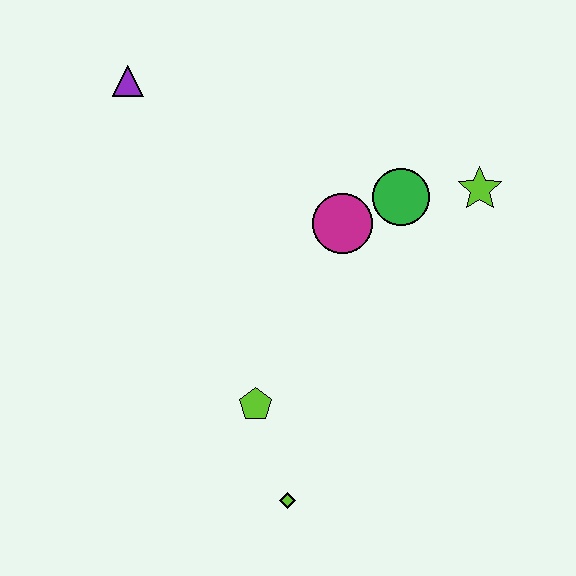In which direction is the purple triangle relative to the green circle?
The purple triangle is to the left of the green circle.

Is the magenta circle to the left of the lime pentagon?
No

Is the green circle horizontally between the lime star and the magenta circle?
Yes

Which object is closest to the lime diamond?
The lime pentagon is closest to the lime diamond.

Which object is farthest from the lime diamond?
The purple triangle is farthest from the lime diamond.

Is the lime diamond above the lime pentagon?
No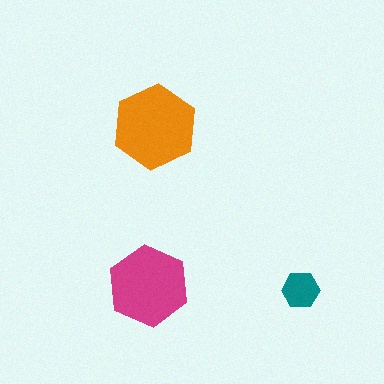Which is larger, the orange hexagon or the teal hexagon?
The orange one.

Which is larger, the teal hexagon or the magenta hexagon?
The magenta one.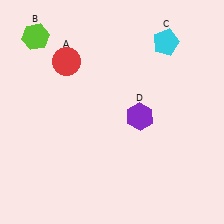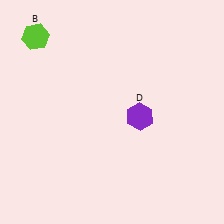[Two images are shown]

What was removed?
The red circle (A), the cyan pentagon (C) were removed in Image 2.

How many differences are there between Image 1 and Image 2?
There are 2 differences between the two images.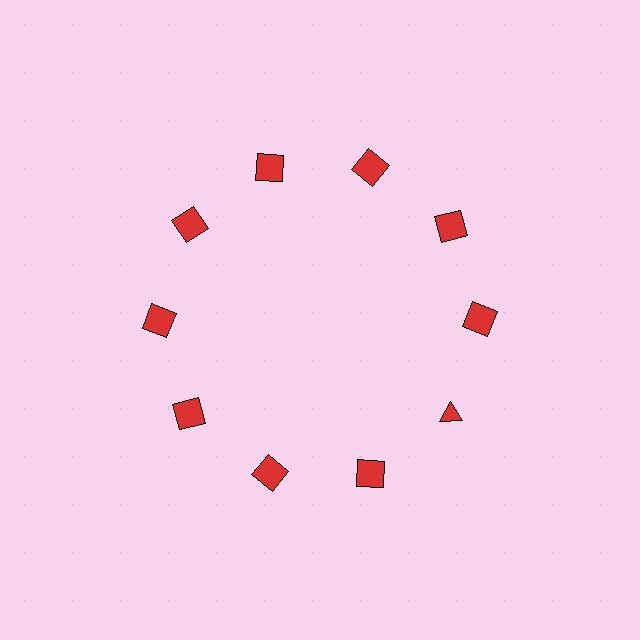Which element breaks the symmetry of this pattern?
The red triangle at roughly the 4 o'clock position breaks the symmetry. All other shapes are red squares.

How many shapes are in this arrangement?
There are 10 shapes arranged in a ring pattern.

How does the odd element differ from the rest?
It has a different shape: triangle instead of square.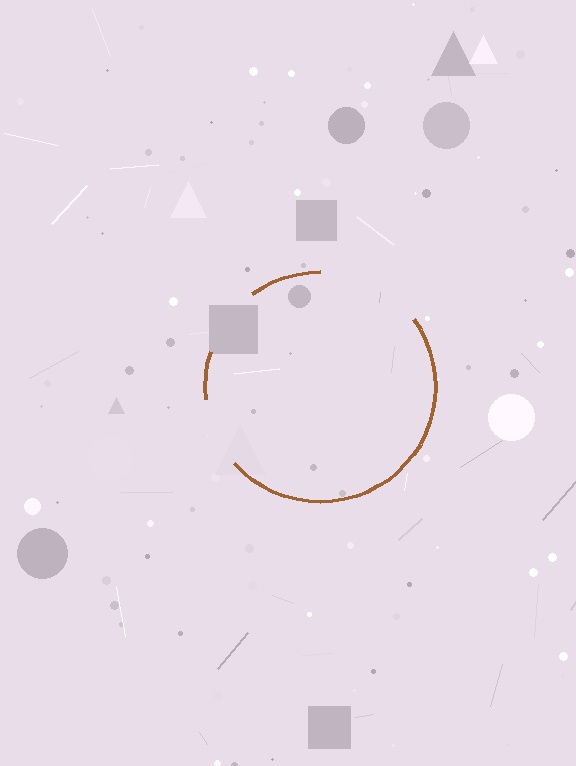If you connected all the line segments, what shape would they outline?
They would outline a circle.